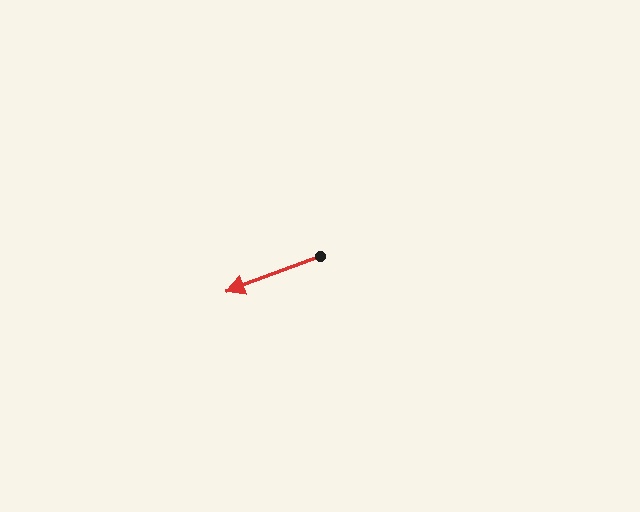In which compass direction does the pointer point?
West.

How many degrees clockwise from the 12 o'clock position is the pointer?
Approximately 249 degrees.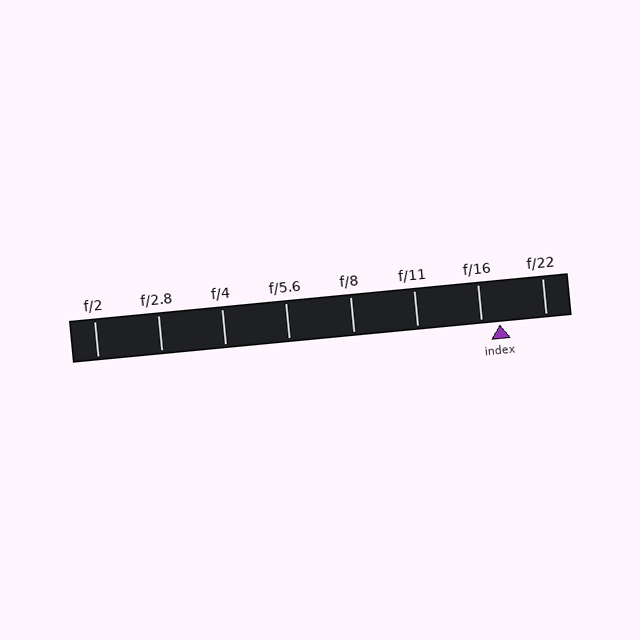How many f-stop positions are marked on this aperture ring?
There are 8 f-stop positions marked.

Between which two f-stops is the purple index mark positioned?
The index mark is between f/16 and f/22.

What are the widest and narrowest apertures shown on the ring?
The widest aperture shown is f/2 and the narrowest is f/22.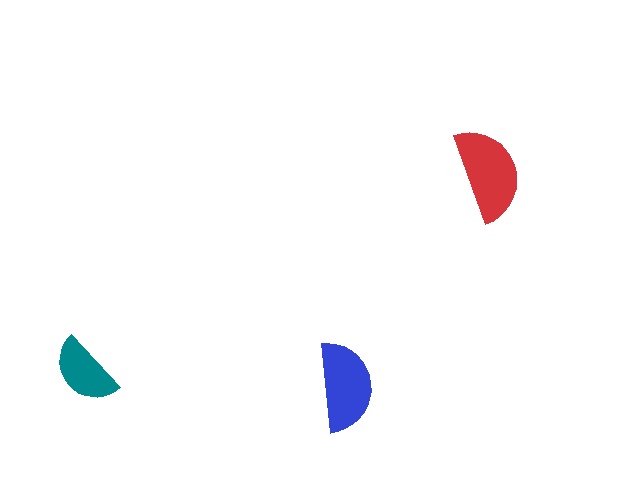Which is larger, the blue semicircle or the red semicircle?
The red one.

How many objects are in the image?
There are 3 objects in the image.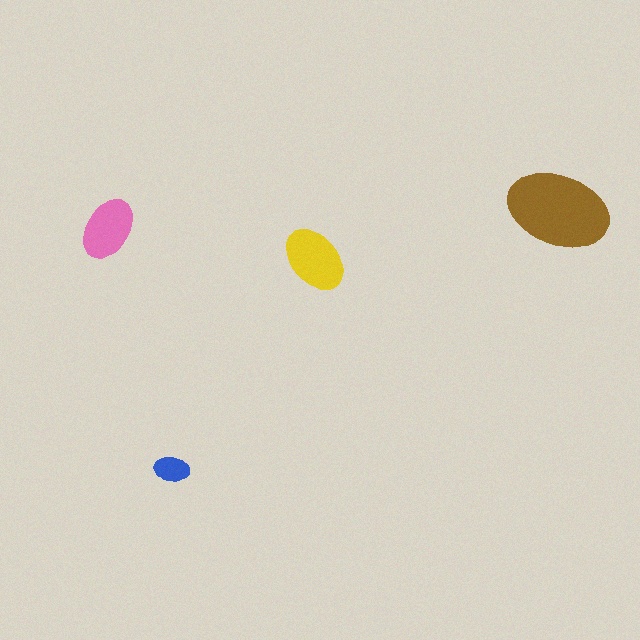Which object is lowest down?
The blue ellipse is bottommost.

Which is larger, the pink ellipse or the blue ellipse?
The pink one.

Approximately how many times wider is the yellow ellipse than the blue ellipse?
About 2 times wider.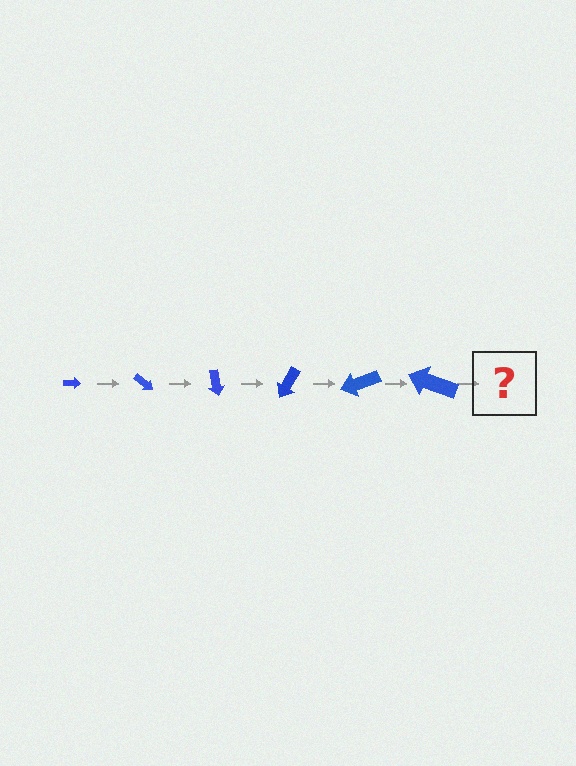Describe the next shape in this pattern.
It should be an arrow, larger than the previous one and rotated 240 degrees from the start.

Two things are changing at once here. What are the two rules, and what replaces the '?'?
The two rules are that the arrow grows larger each step and it rotates 40 degrees each step. The '?' should be an arrow, larger than the previous one and rotated 240 degrees from the start.